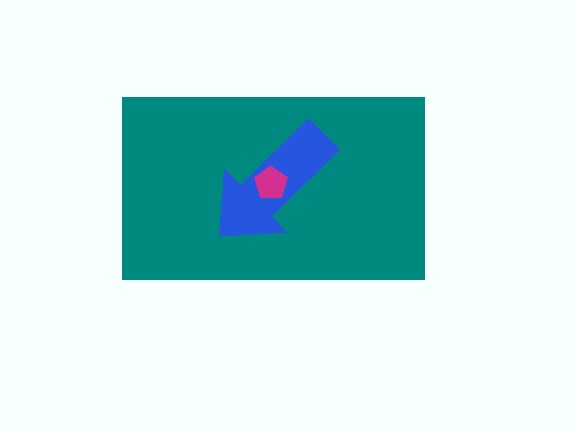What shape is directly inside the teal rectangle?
The blue arrow.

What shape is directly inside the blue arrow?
The magenta pentagon.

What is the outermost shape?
The teal rectangle.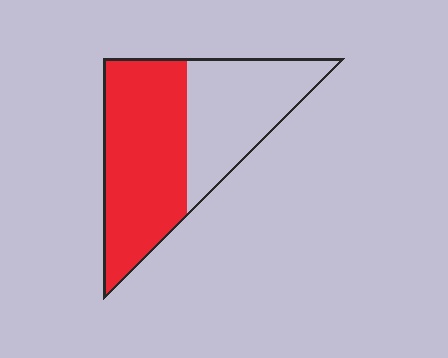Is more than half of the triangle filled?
Yes.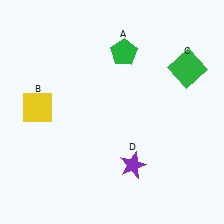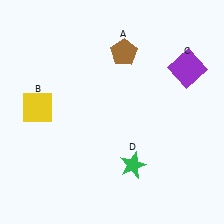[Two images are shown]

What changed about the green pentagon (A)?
In Image 1, A is green. In Image 2, it changed to brown.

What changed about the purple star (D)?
In Image 1, D is purple. In Image 2, it changed to green.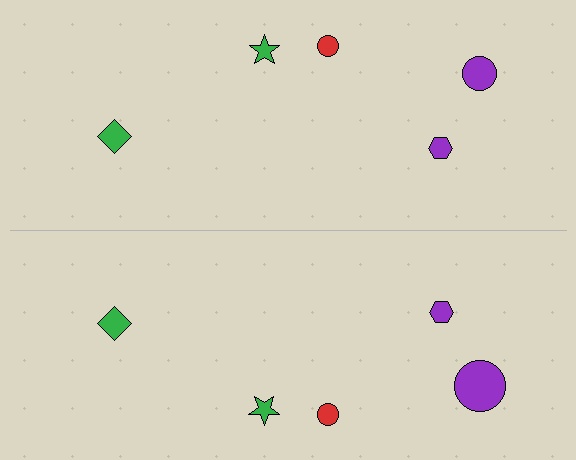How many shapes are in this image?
There are 10 shapes in this image.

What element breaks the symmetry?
The purple circle on the bottom side has a different size than its mirror counterpart.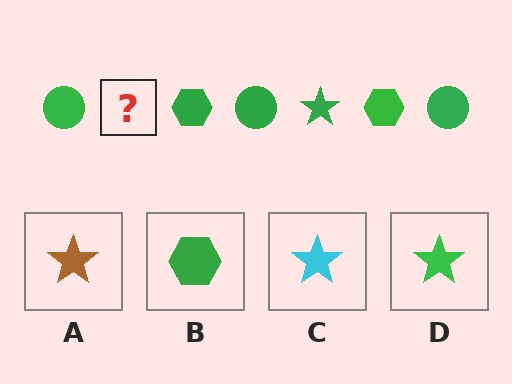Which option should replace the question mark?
Option D.